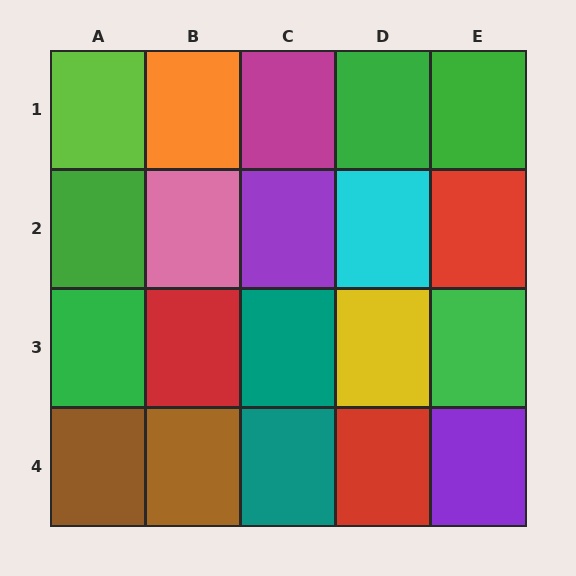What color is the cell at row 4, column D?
Red.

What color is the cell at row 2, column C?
Purple.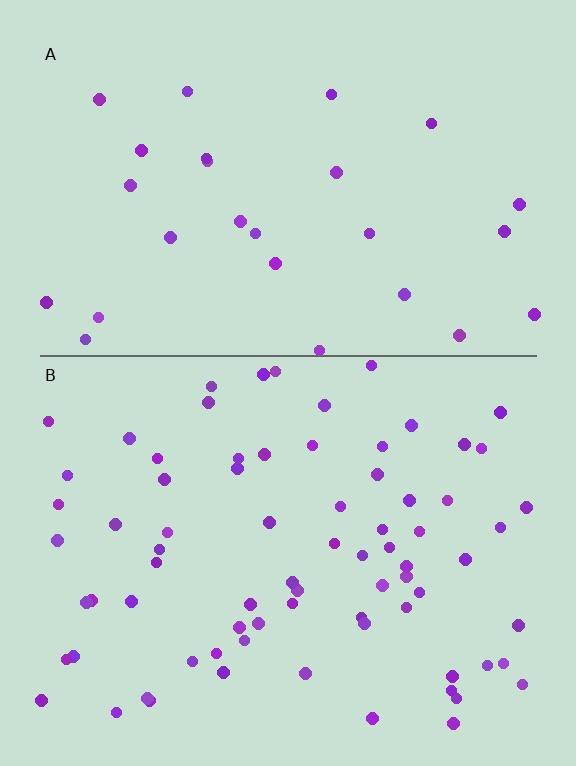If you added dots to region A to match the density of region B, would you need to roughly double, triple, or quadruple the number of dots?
Approximately triple.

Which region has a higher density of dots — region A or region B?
B (the bottom).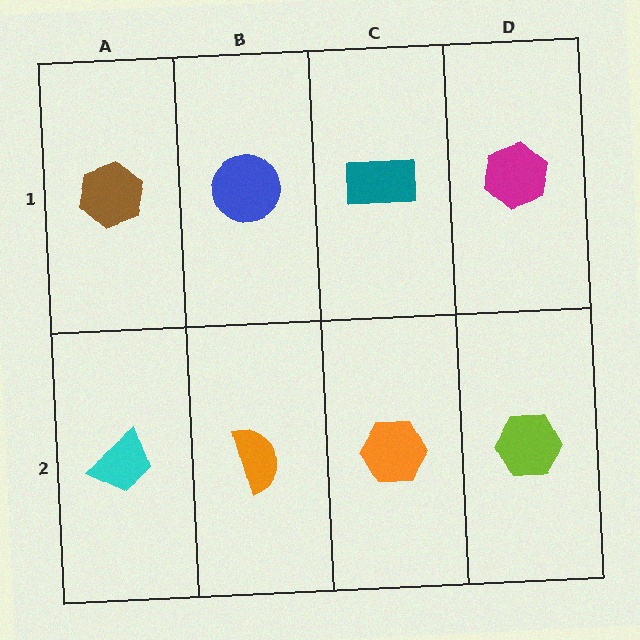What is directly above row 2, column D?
A magenta hexagon.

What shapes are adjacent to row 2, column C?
A teal rectangle (row 1, column C), an orange semicircle (row 2, column B), a lime hexagon (row 2, column D).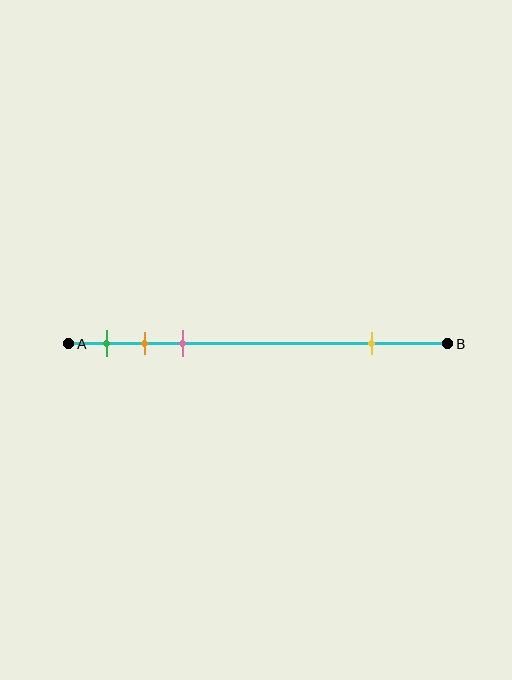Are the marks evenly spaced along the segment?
No, the marks are not evenly spaced.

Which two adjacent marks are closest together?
The orange and pink marks are the closest adjacent pair.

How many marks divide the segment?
There are 4 marks dividing the segment.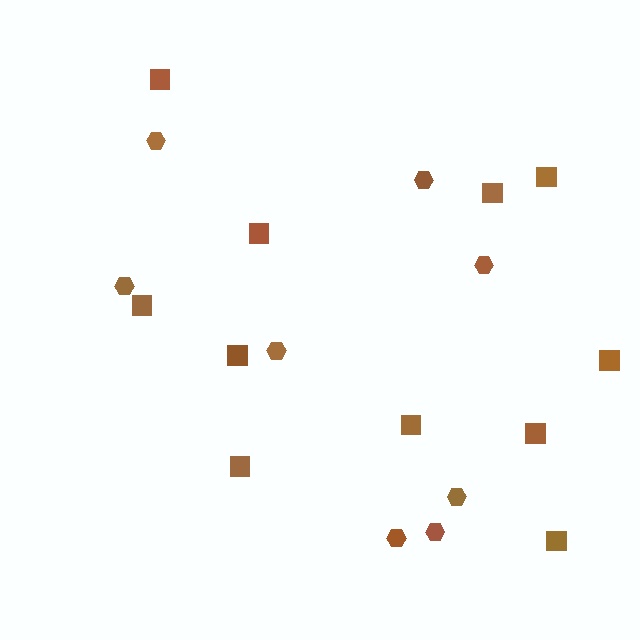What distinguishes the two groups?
There are 2 groups: one group of hexagons (8) and one group of squares (11).